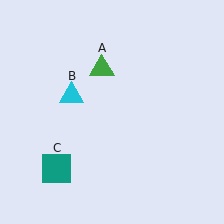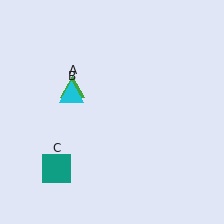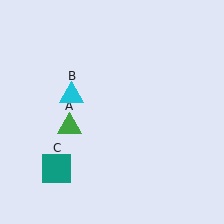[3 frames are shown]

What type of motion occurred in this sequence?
The green triangle (object A) rotated counterclockwise around the center of the scene.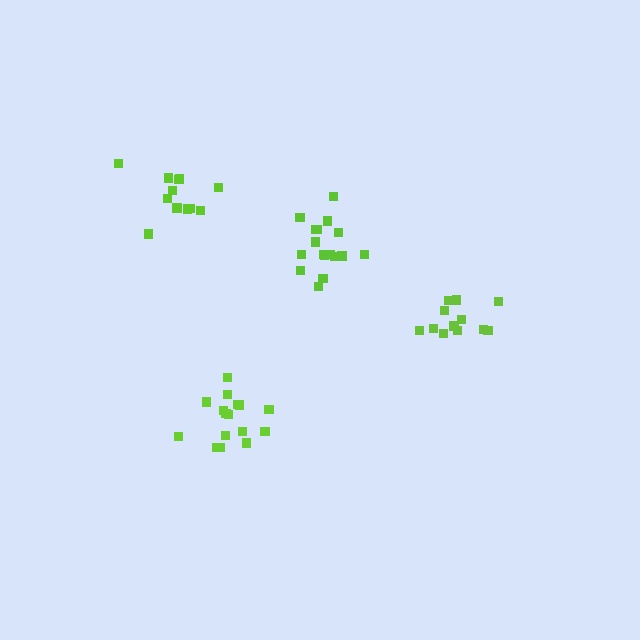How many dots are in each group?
Group 1: 12 dots, Group 2: 12 dots, Group 3: 18 dots, Group 4: 16 dots (58 total).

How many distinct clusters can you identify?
There are 4 distinct clusters.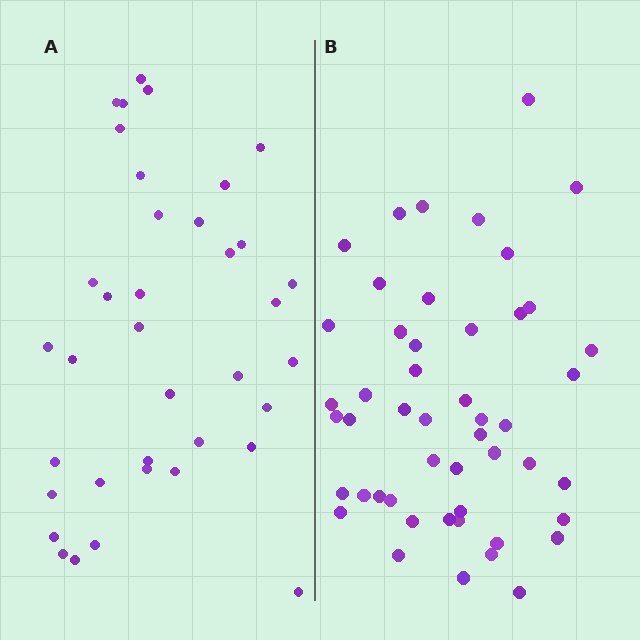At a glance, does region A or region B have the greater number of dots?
Region B (the right region) has more dots.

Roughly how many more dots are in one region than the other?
Region B has roughly 12 or so more dots than region A.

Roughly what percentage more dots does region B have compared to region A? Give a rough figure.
About 30% more.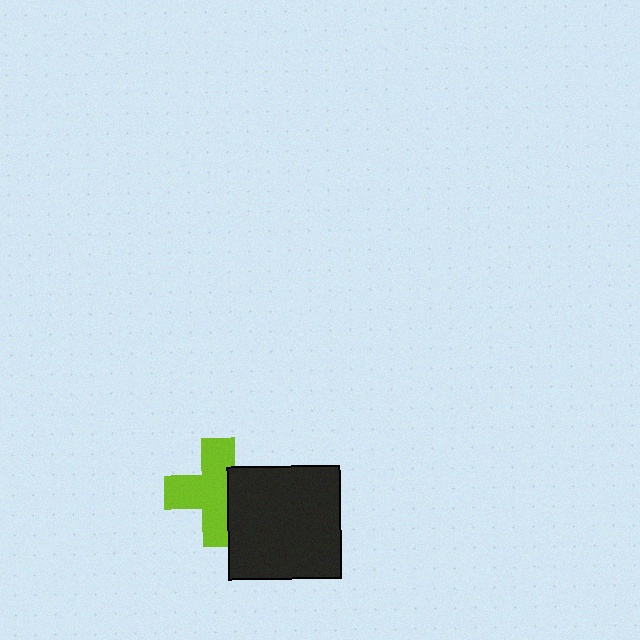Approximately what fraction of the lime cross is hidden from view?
Roughly 33% of the lime cross is hidden behind the black square.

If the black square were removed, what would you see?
You would see the complete lime cross.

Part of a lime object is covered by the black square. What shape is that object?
It is a cross.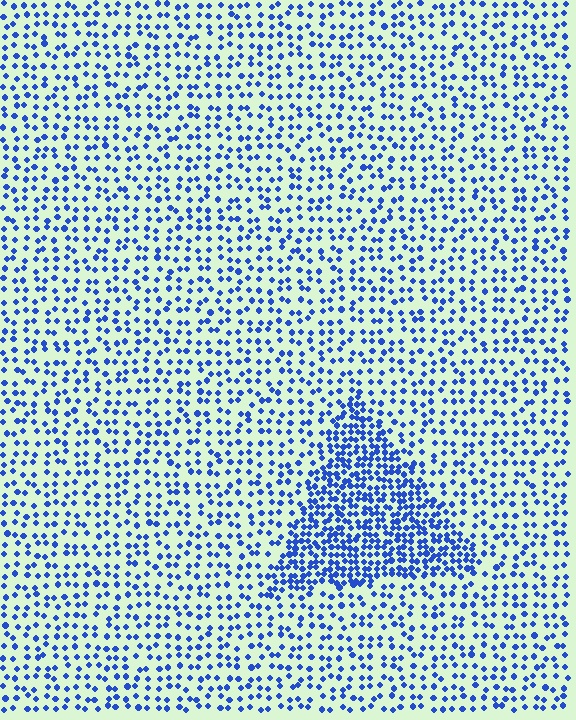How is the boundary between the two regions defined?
The boundary is defined by a change in element density (approximately 2.2x ratio). All elements are the same color, size, and shape.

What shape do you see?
I see a triangle.